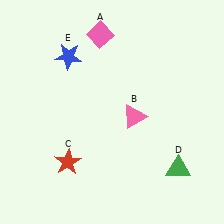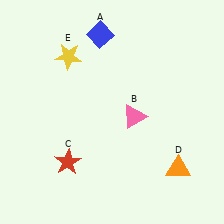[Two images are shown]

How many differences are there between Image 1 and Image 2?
There are 3 differences between the two images.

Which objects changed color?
A changed from pink to blue. D changed from green to orange. E changed from blue to yellow.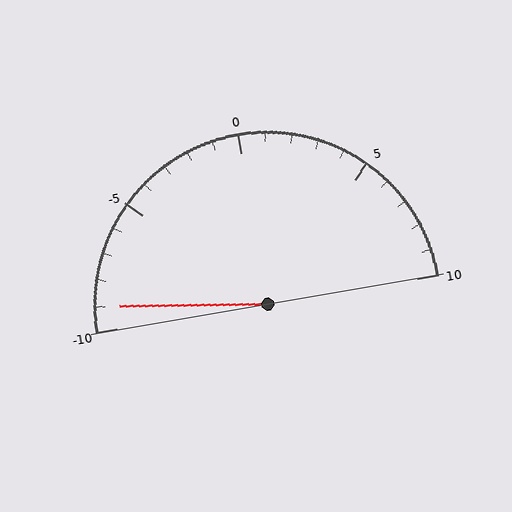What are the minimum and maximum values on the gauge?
The gauge ranges from -10 to 10.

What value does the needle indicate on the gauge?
The needle indicates approximately -9.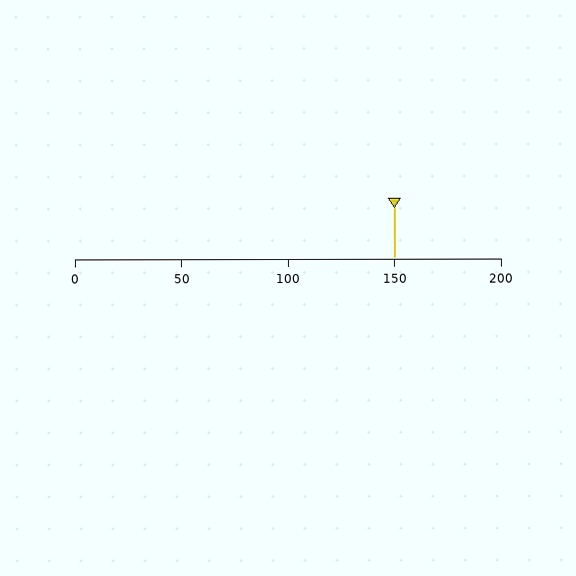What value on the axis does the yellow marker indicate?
The marker indicates approximately 150.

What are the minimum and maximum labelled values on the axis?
The axis runs from 0 to 200.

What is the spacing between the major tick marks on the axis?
The major ticks are spaced 50 apart.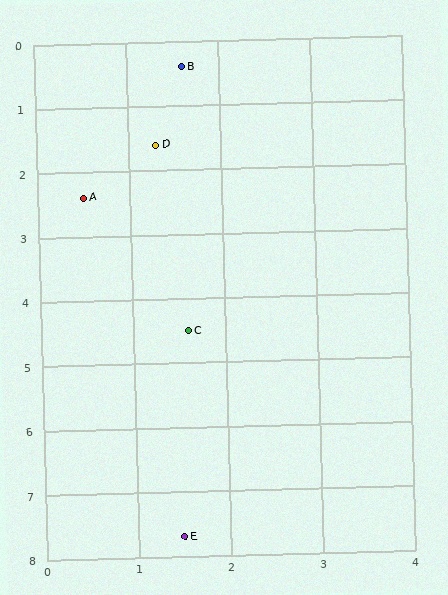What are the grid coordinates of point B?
Point B is at approximately (1.6, 0.4).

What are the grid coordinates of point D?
Point D is at approximately (1.3, 1.6).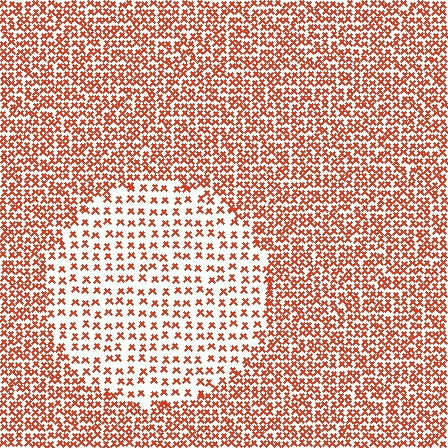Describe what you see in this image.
The image contains small red elements arranged at two different densities. A circle-shaped region is visible where the elements are less densely packed than the surrounding area.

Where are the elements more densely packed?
The elements are more densely packed outside the circle boundary.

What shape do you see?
I see a circle.